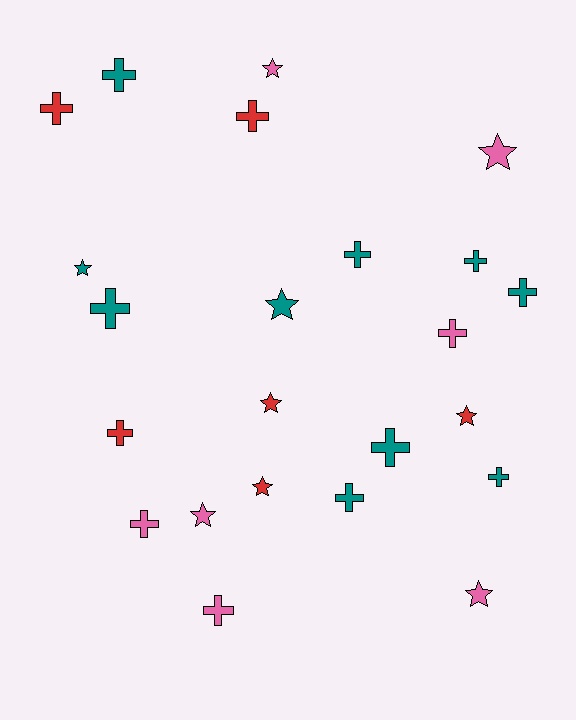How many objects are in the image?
There are 23 objects.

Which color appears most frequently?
Teal, with 10 objects.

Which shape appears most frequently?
Cross, with 14 objects.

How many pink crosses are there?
There are 3 pink crosses.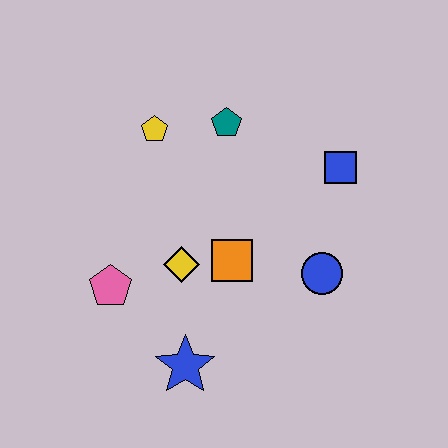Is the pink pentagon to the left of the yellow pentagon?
Yes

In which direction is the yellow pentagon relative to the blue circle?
The yellow pentagon is to the left of the blue circle.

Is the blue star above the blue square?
No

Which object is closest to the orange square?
The yellow diamond is closest to the orange square.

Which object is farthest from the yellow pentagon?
The blue star is farthest from the yellow pentagon.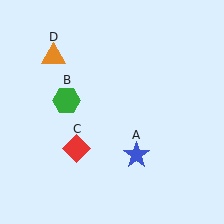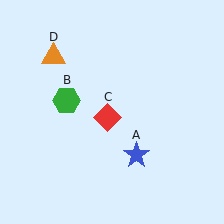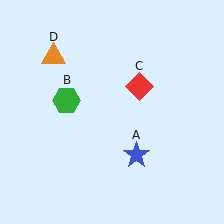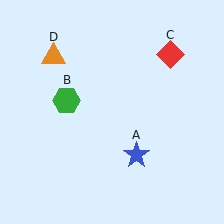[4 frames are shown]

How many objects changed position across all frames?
1 object changed position: red diamond (object C).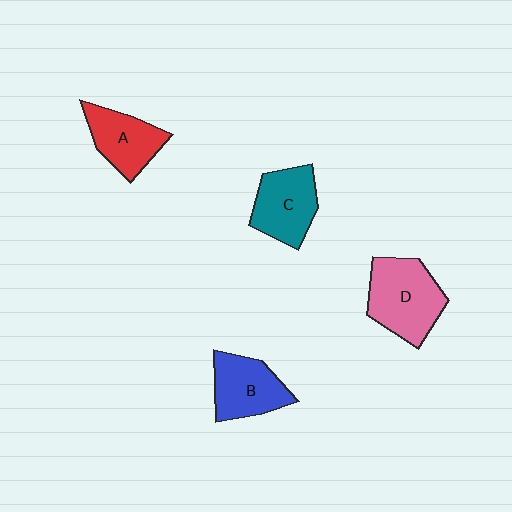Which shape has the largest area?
Shape D (pink).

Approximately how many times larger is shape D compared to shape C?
Approximately 1.3 times.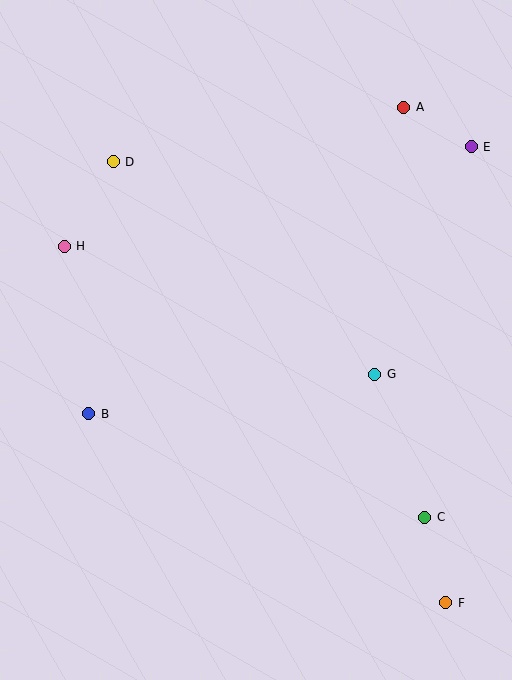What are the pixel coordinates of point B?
Point B is at (89, 414).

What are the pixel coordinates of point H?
Point H is at (64, 246).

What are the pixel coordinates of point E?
Point E is at (471, 147).